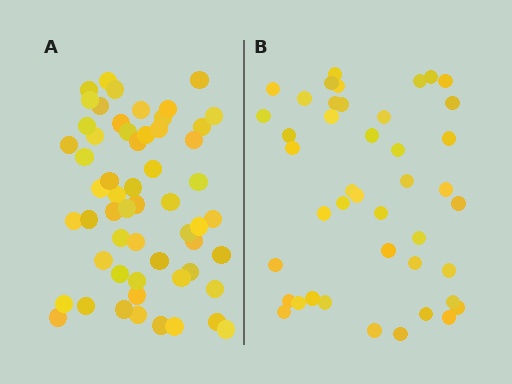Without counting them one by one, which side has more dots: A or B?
Region A (the left region) has more dots.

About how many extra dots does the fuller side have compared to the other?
Region A has approximately 15 more dots than region B.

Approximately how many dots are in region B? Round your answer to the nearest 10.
About 40 dots. (The exact count is 43, which rounds to 40.)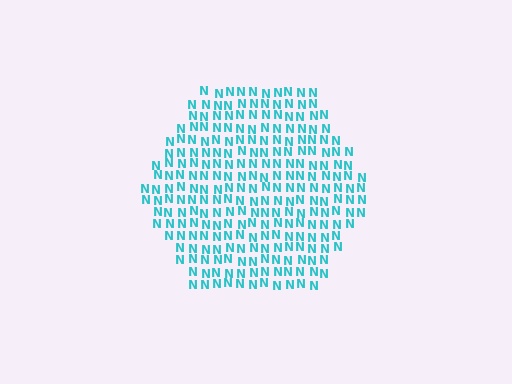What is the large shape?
The large shape is a hexagon.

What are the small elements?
The small elements are letter N's.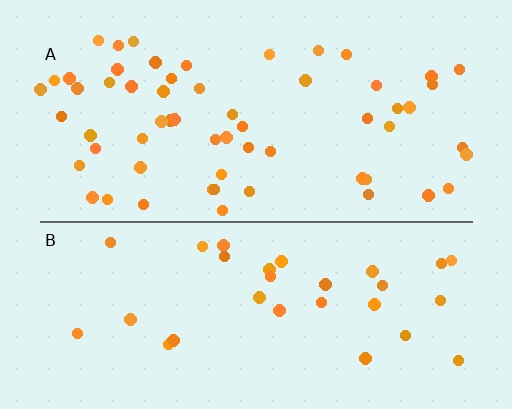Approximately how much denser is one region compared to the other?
Approximately 1.9× — region A over region B.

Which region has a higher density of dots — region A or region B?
A (the top).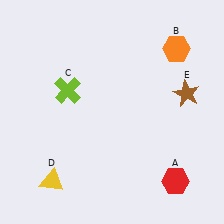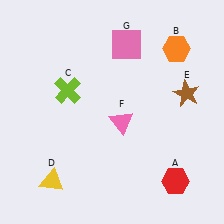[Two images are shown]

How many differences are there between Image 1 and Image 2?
There are 2 differences between the two images.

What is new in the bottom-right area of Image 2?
A pink triangle (F) was added in the bottom-right area of Image 2.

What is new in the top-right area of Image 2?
A pink square (G) was added in the top-right area of Image 2.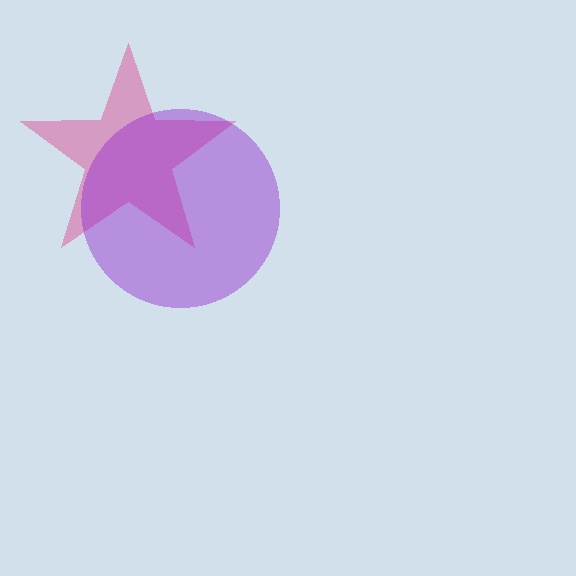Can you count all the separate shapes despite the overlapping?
Yes, there are 2 separate shapes.